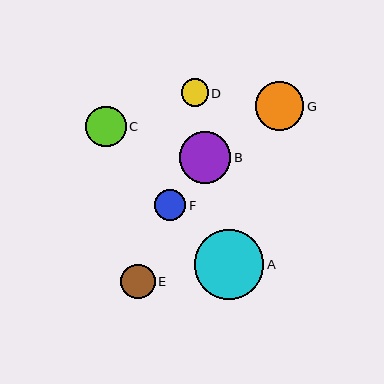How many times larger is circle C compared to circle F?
Circle C is approximately 1.3 times the size of circle F.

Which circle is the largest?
Circle A is the largest with a size of approximately 70 pixels.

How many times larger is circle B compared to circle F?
Circle B is approximately 1.7 times the size of circle F.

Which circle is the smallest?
Circle D is the smallest with a size of approximately 27 pixels.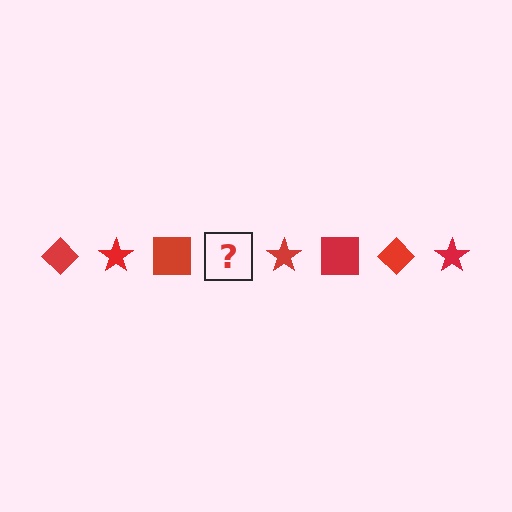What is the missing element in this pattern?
The missing element is a red diamond.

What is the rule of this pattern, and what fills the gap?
The rule is that the pattern cycles through diamond, star, square shapes in red. The gap should be filled with a red diamond.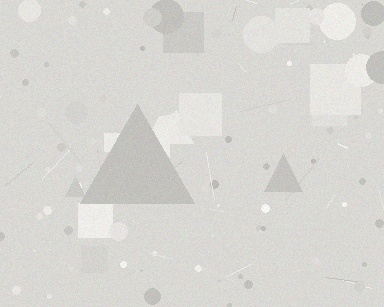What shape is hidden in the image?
A triangle is hidden in the image.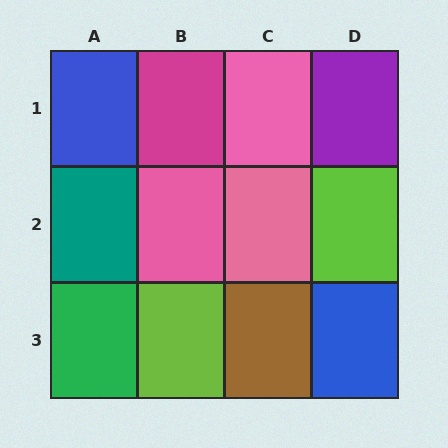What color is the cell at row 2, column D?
Lime.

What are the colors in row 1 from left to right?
Blue, magenta, pink, purple.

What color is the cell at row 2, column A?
Teal.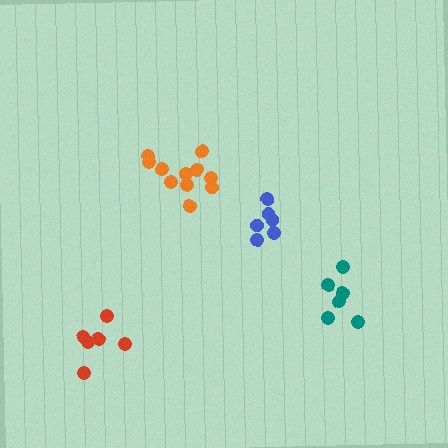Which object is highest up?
The orange cluster is topmost.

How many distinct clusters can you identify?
There are 4 distinct clusters.